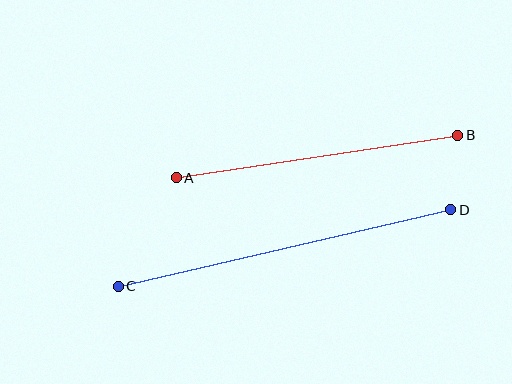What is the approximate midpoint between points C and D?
The midpoint is at approximately (284, 248) pixels.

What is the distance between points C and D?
The distance is approximately 341 pixels.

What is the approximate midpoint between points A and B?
The midpoint is at approximately (317, 156) pixels.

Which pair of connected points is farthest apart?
Points C and D are farthest apart.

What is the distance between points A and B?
The distance is approximately 285 pixels.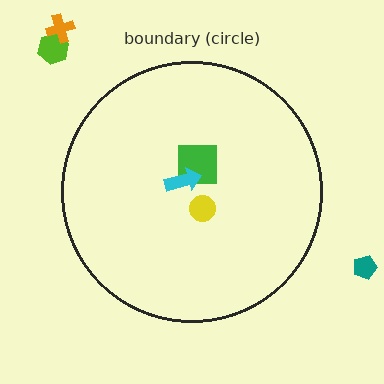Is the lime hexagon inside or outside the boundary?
Outside.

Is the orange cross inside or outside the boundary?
Outside.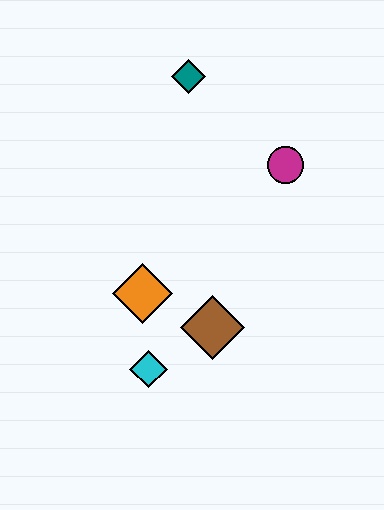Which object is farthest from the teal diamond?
The cyan diamond is farthest from the teal diamond.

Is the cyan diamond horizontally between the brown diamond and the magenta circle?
No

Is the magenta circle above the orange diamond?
Yes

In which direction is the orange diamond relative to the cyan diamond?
The orange diamond is above the cyan diamond.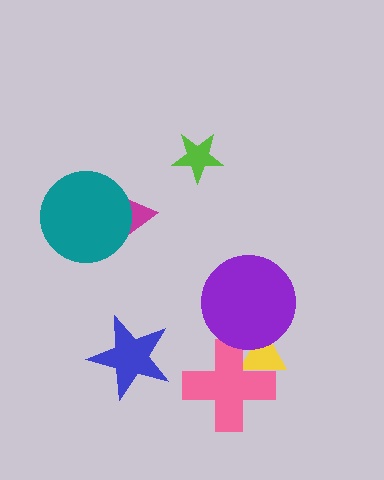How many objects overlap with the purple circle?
1 object overlaps with the purple circle.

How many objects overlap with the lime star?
0 objects overlap with the lime star.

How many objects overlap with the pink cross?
1 object overlaps with the pink cross.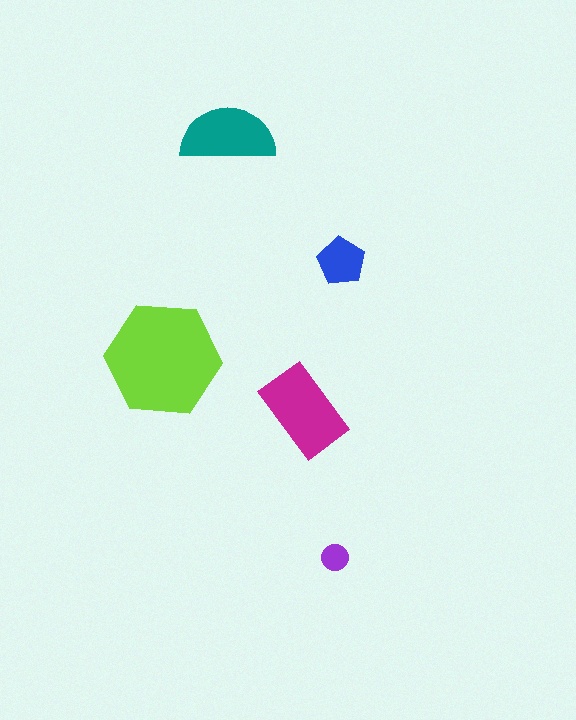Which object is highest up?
The teal semicircle is topmost.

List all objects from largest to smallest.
The lime hexagon, the magenta rectangle, the teal semicircle, the blue pentagon, the purple circle.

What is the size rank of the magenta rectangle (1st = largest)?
2nd.